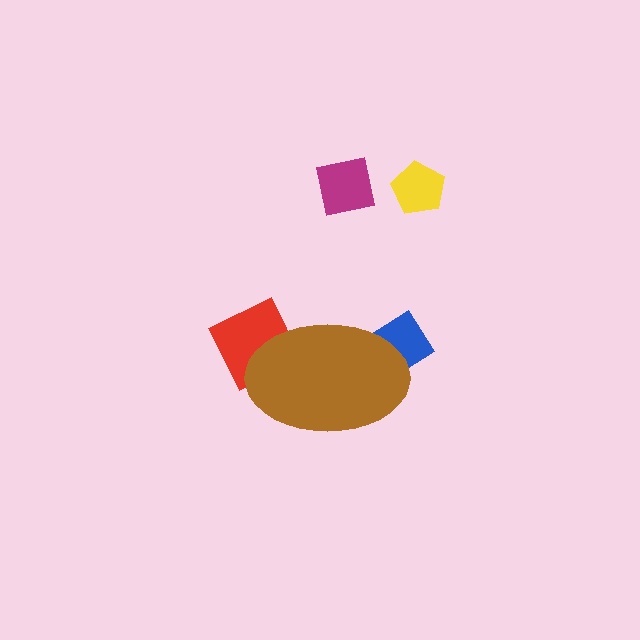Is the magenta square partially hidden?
No, the magenta square is fully visible.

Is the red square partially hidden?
Yes, the red square is partially hidden behind the brown ellipse.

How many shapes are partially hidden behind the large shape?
2 shapes are partially hidden.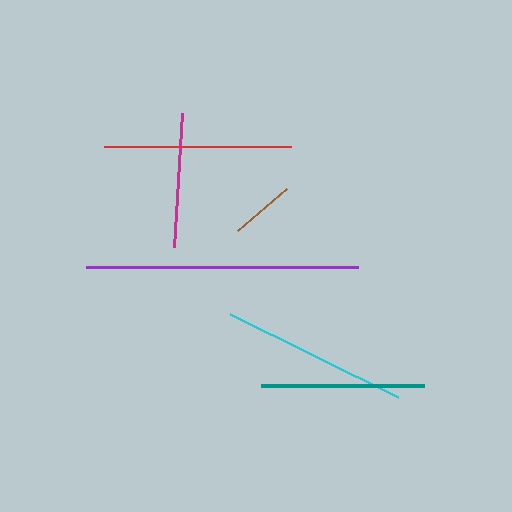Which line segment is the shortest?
The brown line is the shortest at approximately 65 pixels.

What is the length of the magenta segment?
The magenta segment is approximately 134 pixels long.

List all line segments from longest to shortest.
From longest to shortest: purple, cyan, red, teal, magenta, brown.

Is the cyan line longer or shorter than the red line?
The cyan line is longer than the red line.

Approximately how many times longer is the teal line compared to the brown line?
The teal line is approximately 2.5 times the length of the brown line.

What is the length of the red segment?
The red segment is approximately 187 pixels long.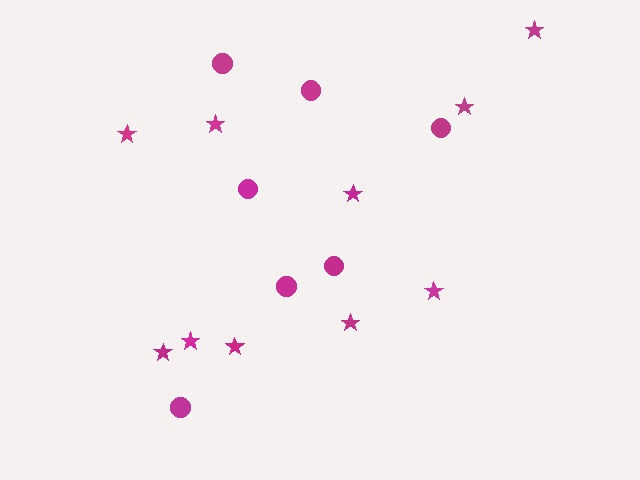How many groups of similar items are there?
There are 2 groups: one group of stars (10) and one group of circles (7).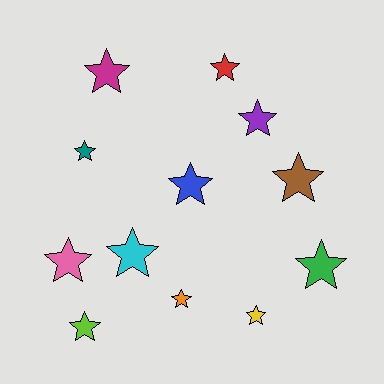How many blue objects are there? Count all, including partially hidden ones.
There is 1 blue object.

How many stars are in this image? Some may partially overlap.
There are 12 stars.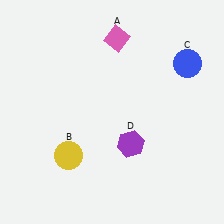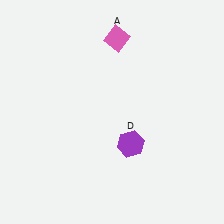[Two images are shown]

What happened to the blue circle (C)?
The blue circle (C) was removed in Image 2. It was in the top-right area of Image 1.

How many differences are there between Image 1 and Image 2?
There are 2 differences between the two images.